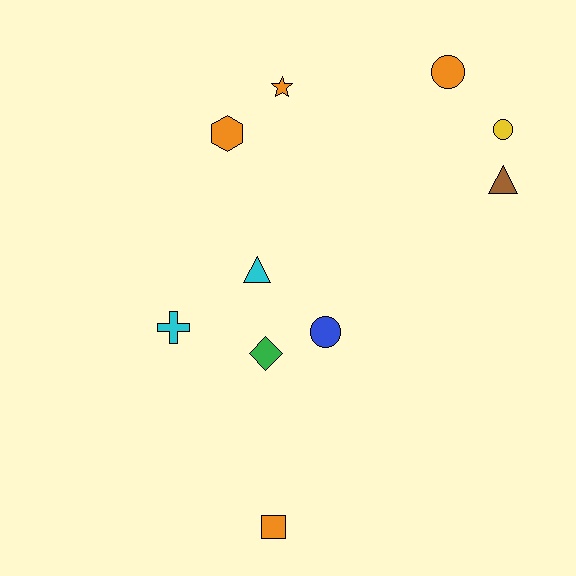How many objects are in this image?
There are 10 objects.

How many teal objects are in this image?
There are no teal objects.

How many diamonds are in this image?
There is 1 diamond.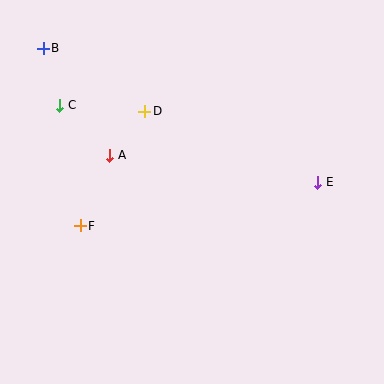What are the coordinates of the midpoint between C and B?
The midpoint between C and B is at (52, 77).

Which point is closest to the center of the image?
Point A at (110, 155) is closest to the center.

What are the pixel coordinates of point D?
Point D is at (145, 111).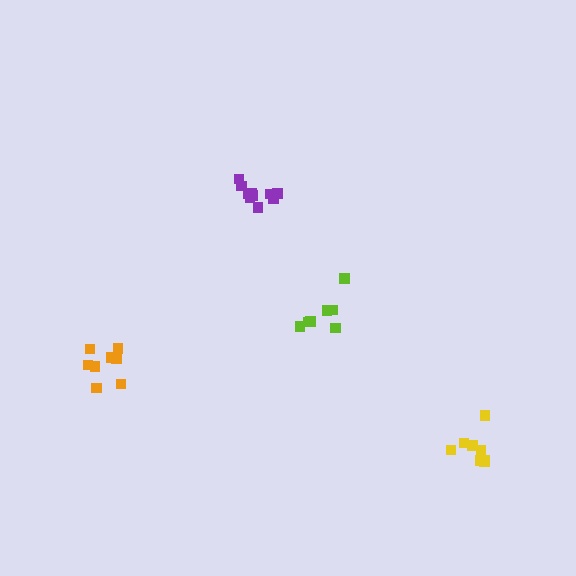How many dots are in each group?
Group 1: 10 dots, Group 2: 8 dots, Group 3: 8 dots, Group 4: 7 dots (33 total).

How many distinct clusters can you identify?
There are 4 distinct clusters.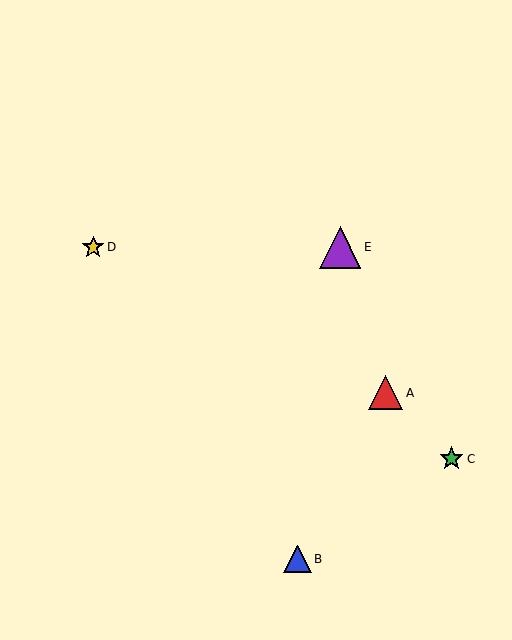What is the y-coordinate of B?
Object B is at y≈559.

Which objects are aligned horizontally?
Objects D, E are aligned horizontally.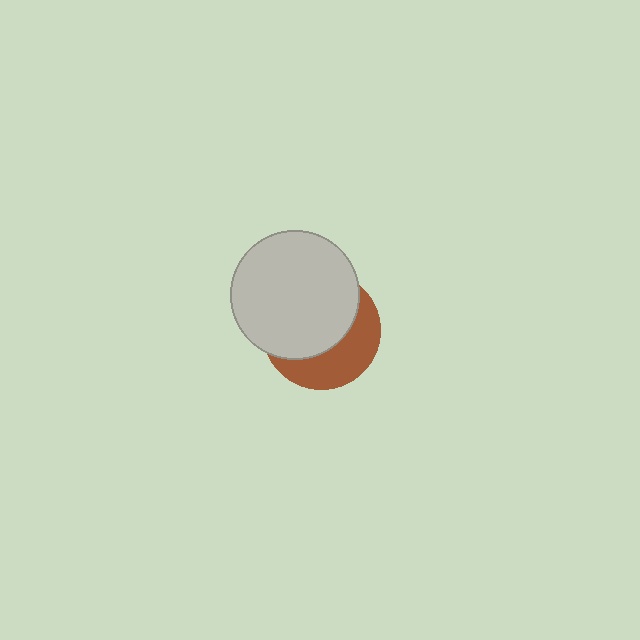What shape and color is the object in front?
The object in front is a light gray circle.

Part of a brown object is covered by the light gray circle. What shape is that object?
It is a circle.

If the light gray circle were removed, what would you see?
You would see the complete brown circle.